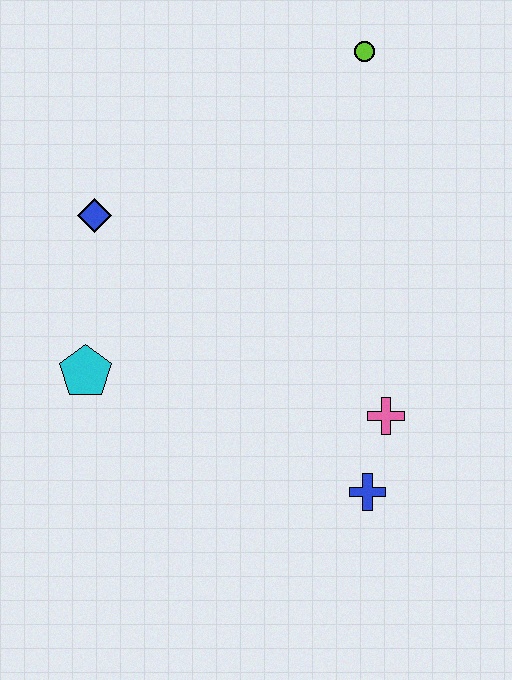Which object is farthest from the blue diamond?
The blue cross is farthest from the blue diamond.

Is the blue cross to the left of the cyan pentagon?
No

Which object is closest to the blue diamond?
The cyan pentagon is closest to the blue diamond.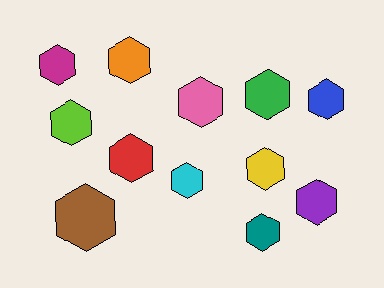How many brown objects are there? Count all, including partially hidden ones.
There is 1 brown object.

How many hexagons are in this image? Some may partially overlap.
There are 12 hexagons.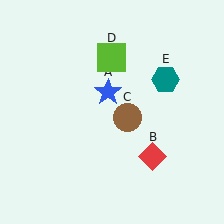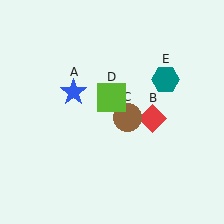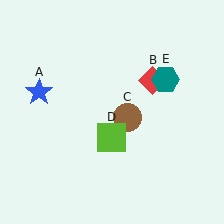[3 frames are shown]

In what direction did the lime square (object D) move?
The lime square (object D) moved down.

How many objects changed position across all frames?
3 objects changed position: blue star (object A), red diamond (object B), lime square (object D).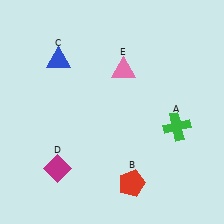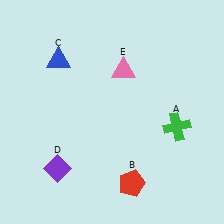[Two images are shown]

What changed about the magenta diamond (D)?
In Image 1, D is magenta. In Image 2, it changed to purple.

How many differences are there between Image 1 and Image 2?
There is 1 difference between the two images.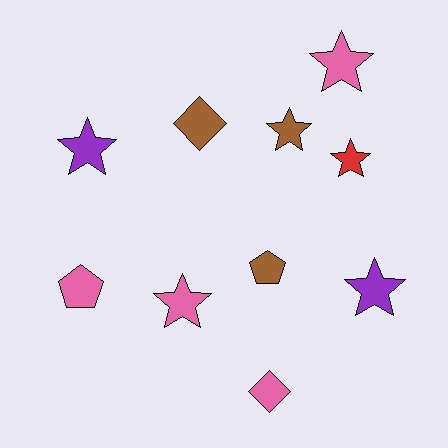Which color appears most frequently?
Pink, with 4 objects.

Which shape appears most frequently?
Star, with 6 objects.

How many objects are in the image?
There are 10 objects.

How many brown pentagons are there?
There is 1 brown pentagon.